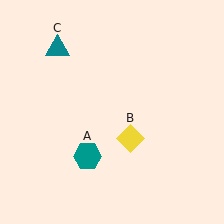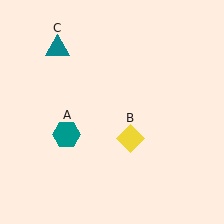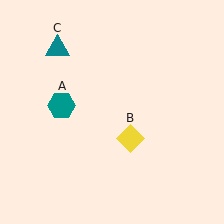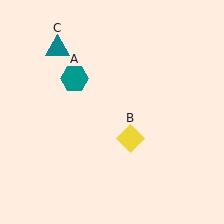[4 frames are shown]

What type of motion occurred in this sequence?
The teal hexagon (object A) rotated clockwise around the center of the scene.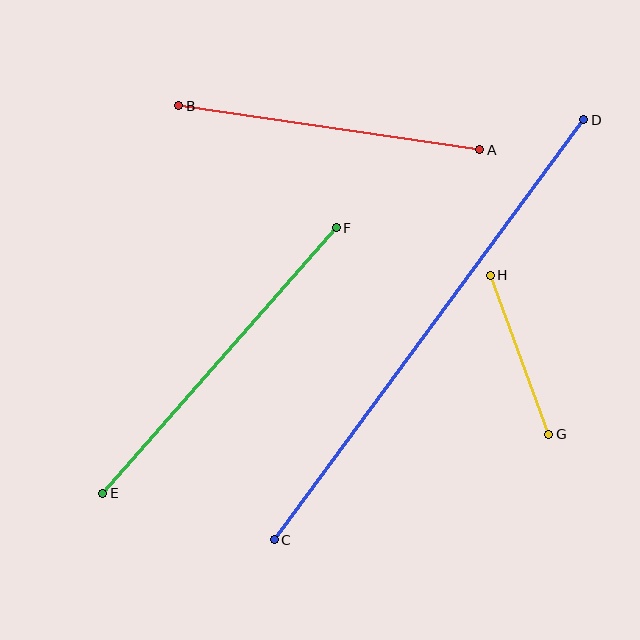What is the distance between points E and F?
The distance is approximately 353 pixels.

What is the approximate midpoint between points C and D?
The midpoint is at approximately (429, 330) pixels.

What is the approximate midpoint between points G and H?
The midpoint is at approximately (519, 355) pixels.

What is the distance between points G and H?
The distance is approximately 169 pixels.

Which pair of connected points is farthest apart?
Points C and D are farthest apart.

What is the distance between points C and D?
The distance is approximately 522 pixels.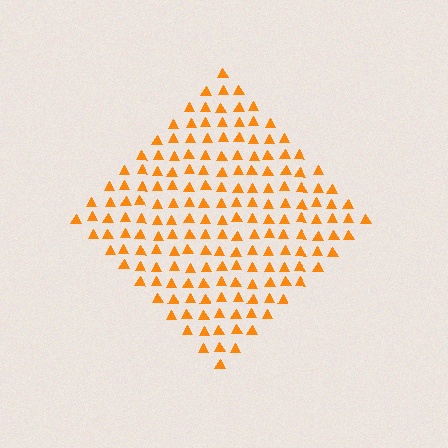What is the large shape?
The large shape is a diamond.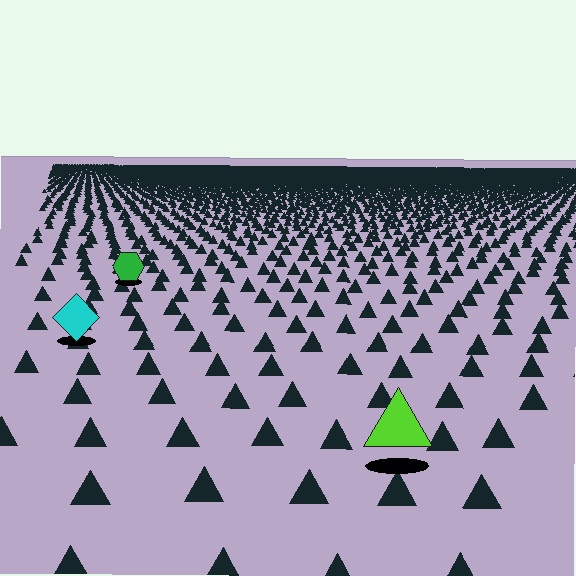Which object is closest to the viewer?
The lime triangle is closest. The texture marks near it are larger and more spread out.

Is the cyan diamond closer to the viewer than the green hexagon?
Yes. The cyan diamond is closer — you can tell from the texture gradient: the ground texture is coarser near it.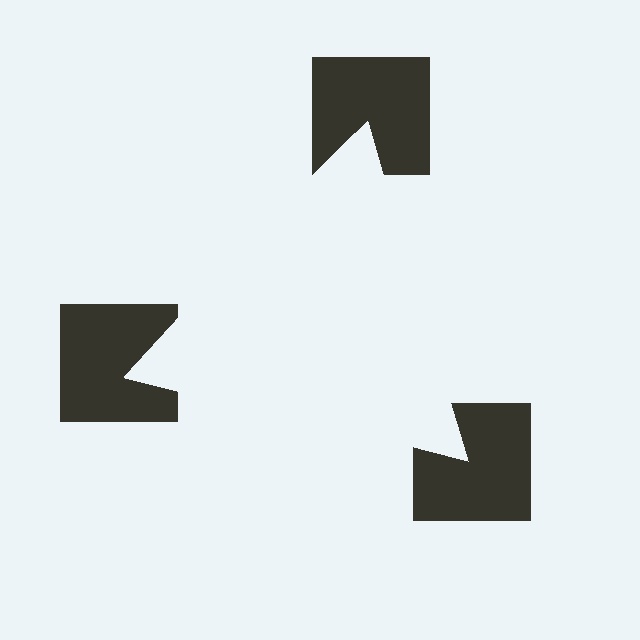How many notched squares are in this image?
There are 3 — one at each vertex of the illusory triangle.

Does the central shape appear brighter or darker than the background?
It typically appears slightly brighter than the background, even though no actual brightness change is drawn.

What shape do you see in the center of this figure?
An illusory triangle — its edges are inferred from the aligned wedge cuts in the notched squares, not physically drawn.